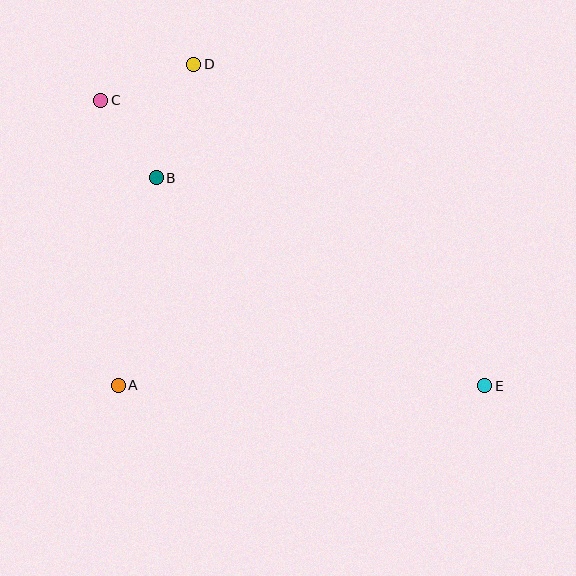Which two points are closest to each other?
Points B and C are closest to each other.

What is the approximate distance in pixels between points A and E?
The distance between A and E is approximately 366 pixels.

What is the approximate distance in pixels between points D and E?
The distance between D and E is approximately 433 pixels.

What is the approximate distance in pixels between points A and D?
The distance between A and D is approximately 330 pixels.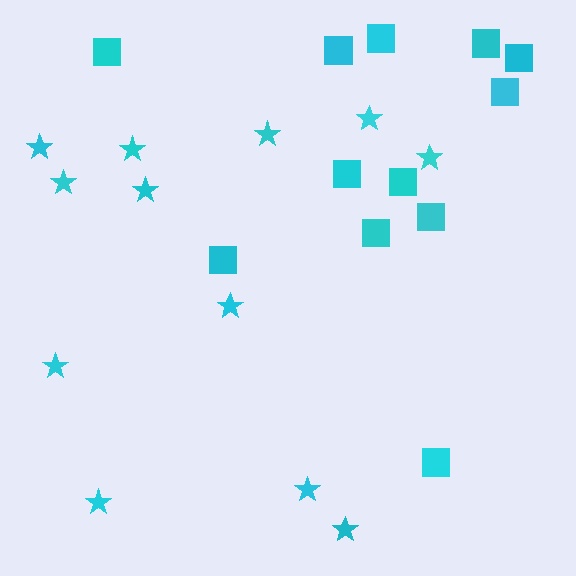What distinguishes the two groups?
There are 2 groups: one group of squares (12) and one group of stars (12).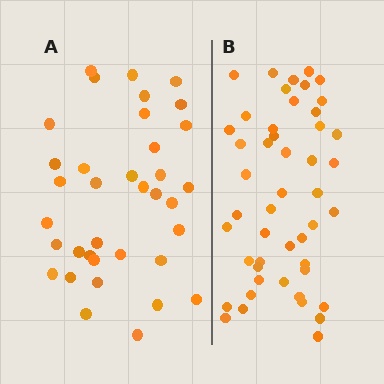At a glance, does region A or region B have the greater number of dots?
Region B (the right region) has more dots.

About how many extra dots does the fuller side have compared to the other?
Region B has roughly 12 or so more dots than region A.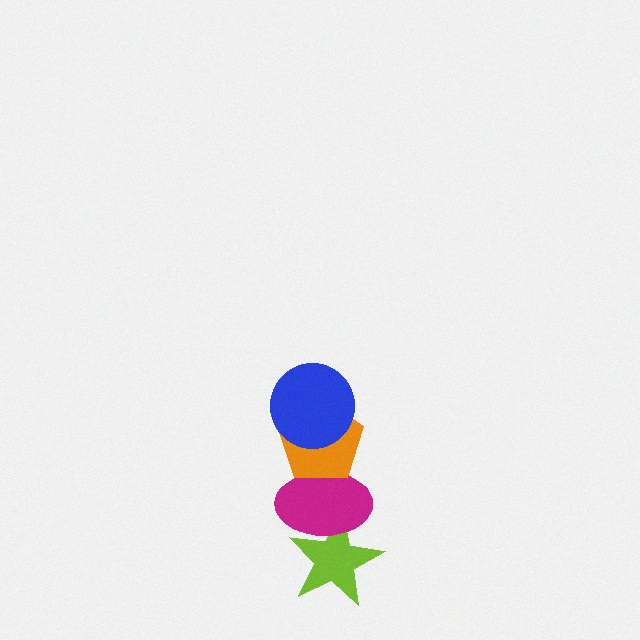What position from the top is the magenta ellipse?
The magenta ellipse is 3rd from the top.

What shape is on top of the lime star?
The magenta ellipse is on top of the lime star.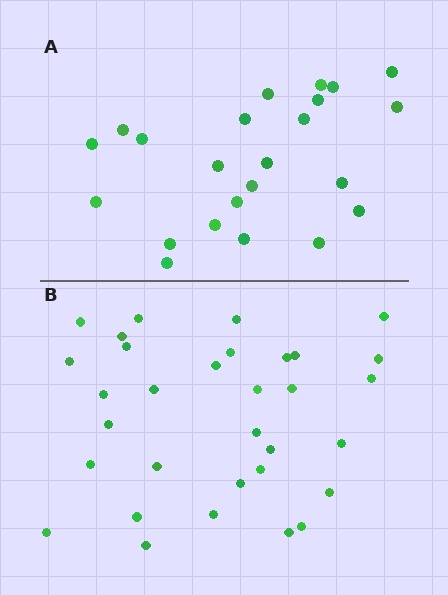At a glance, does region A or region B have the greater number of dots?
Region B (the bottom region) has more dots.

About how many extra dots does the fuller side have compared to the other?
Region B has roughly 8 or so more dots than region A.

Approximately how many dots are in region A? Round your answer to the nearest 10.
About 20 dots. (The exact count is 23, which rounds to 20.)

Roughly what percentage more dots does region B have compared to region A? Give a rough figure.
About 40% more.